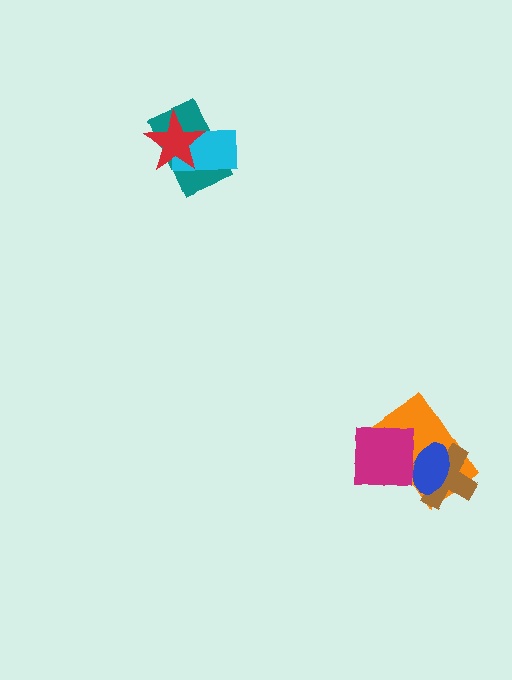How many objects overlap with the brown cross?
3 objects overlap with the brown cross.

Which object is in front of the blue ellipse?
The magenta square is in front of the blue ellipse.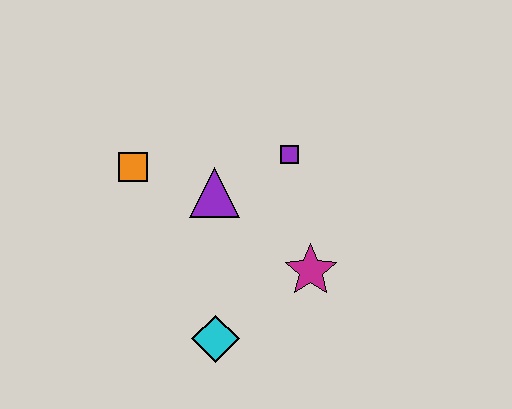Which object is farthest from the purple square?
The cyan diamond is farthest from the purple square.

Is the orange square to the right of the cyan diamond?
No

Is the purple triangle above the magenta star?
Yes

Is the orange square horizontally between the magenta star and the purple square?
No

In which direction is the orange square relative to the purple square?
The orange square is to the left of the purple square.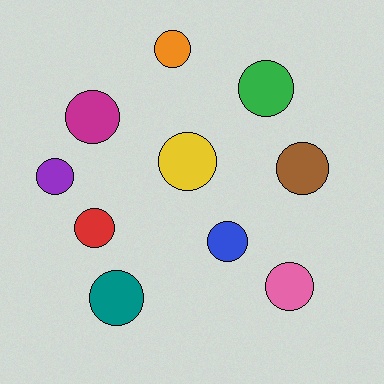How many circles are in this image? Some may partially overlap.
There are 10 circles.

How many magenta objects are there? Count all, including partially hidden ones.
There is 1 magenta object.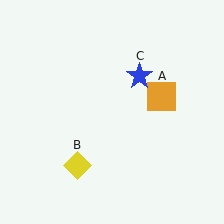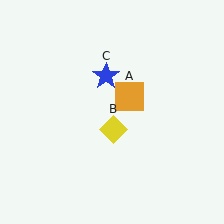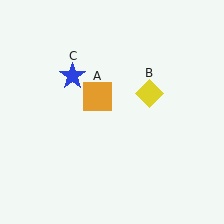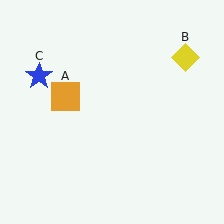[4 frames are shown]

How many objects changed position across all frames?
3 objects changed position: orange square (object A), yellow diamond (object B), blue star (object C).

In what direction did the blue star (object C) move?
The blue star (object C) moved left.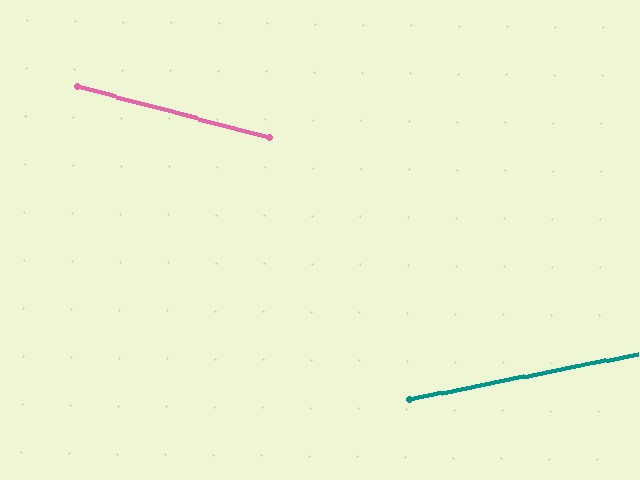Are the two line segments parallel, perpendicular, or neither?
Neither parallel nor perpendicular — they differ by about 26°.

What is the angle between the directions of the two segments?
Approximately 26 degrees.